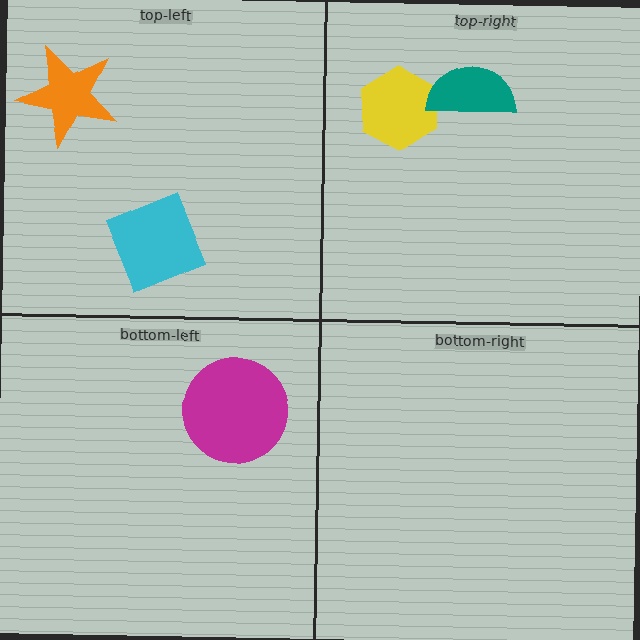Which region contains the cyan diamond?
The top-left region.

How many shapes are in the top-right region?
2.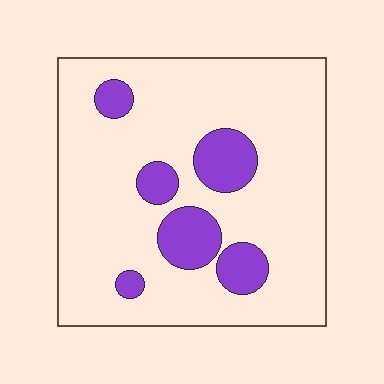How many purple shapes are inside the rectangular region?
6.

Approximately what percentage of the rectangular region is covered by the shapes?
Approximately 15%.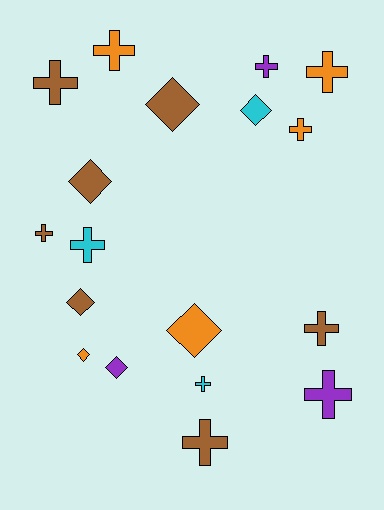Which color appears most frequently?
Brown, with 7 objects.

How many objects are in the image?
There are 18 objects.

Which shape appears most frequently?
Cross, with 11 objects.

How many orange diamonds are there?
There are 2 orange diamonds.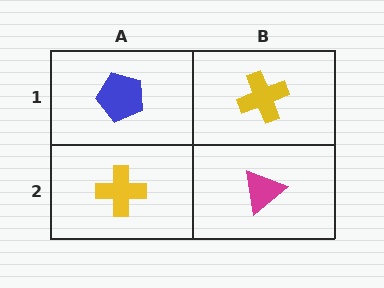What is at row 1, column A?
A blue pentagon.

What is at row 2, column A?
A yellow cross.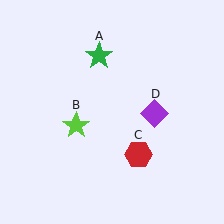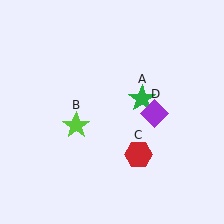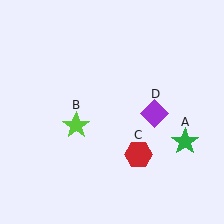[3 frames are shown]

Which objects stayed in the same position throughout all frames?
Lime star (object B) and red hexagon (object C) and purple diamond (object D) remained stationary.